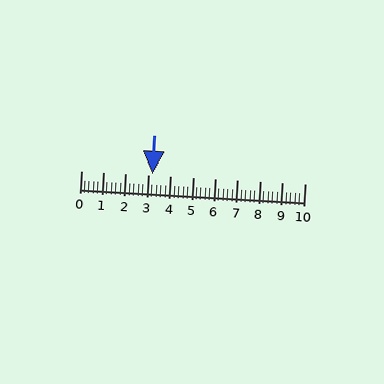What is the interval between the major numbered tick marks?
The major tick marks are spaced 1 units apart.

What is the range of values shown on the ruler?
The ruler shows values from 0 to 10.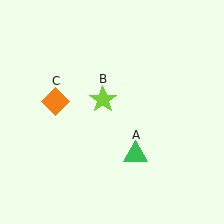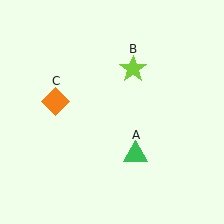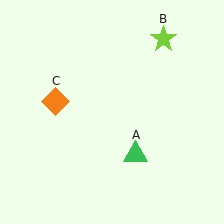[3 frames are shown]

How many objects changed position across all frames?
1 object changed position: lime star (object B).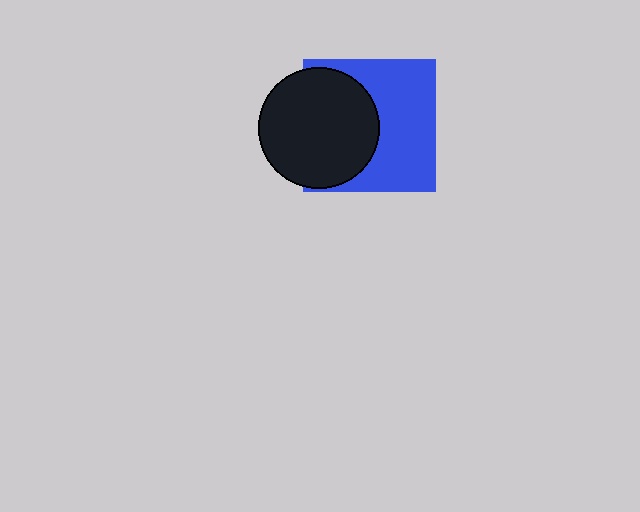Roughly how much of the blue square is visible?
About half of it is visible (roughly 56%).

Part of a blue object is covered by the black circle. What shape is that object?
It is a square.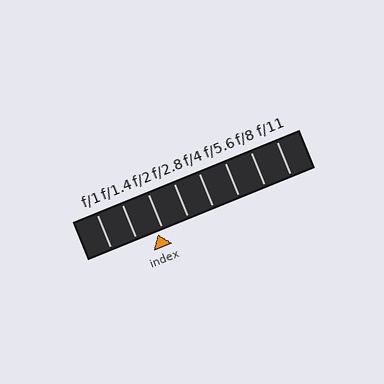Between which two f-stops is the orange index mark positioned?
The index mark is between f/1.4 and f/2.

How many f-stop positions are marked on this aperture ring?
There are 8 f-stop positions marked.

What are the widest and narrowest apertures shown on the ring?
The widest aperture shown is f/1 and the narrowest is f/11.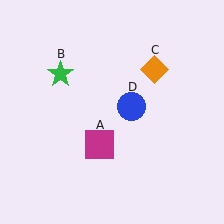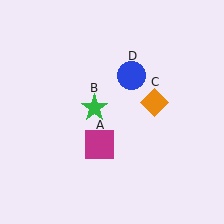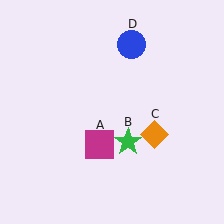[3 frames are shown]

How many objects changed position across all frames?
3 objects changed position: green star (object B), orange diamond (object C), blue circle (object D).